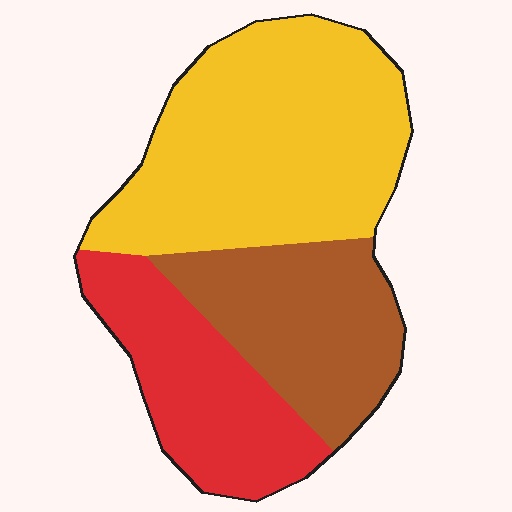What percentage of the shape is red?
Red takes up between a sixth and a third of the shape.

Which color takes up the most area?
Yellow, at roughly 50%.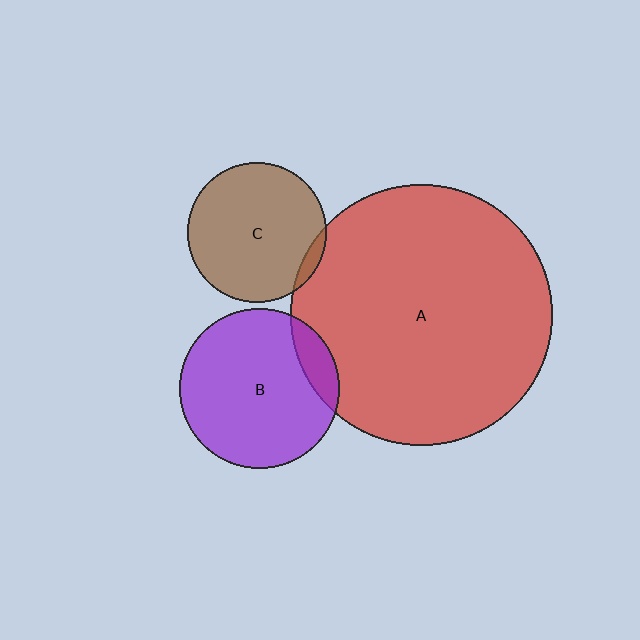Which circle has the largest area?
Circle A (red).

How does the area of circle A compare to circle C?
Approximately 3.5 times.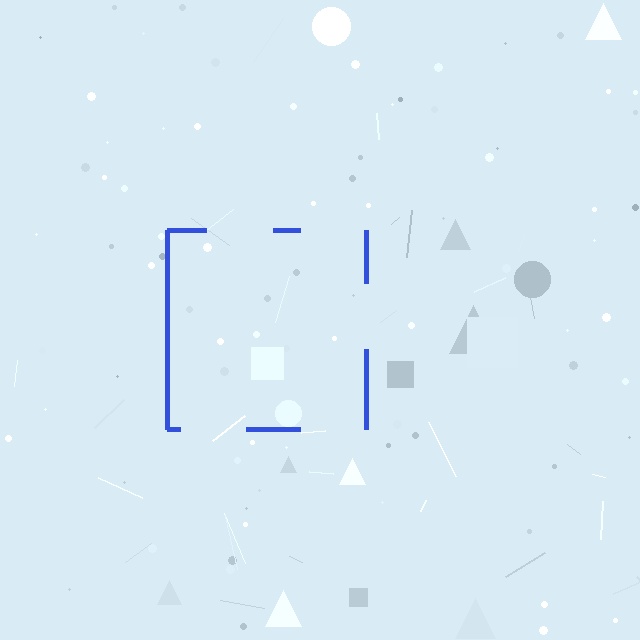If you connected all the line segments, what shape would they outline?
They would outline a square.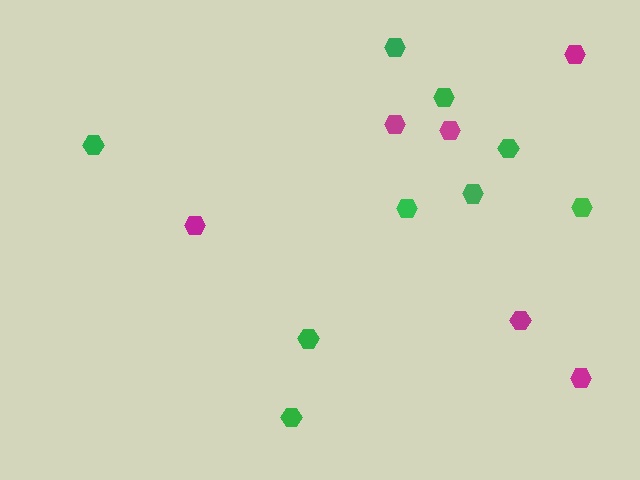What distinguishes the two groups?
There are 2 groups: one group of magenta hexagons (6) and one group of green hexagons (9).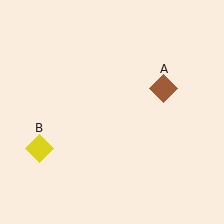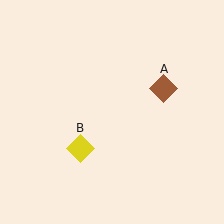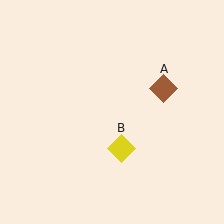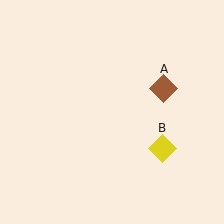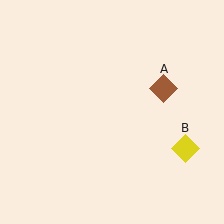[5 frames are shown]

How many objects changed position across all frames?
1 object changed position: yellow diamond (object B).